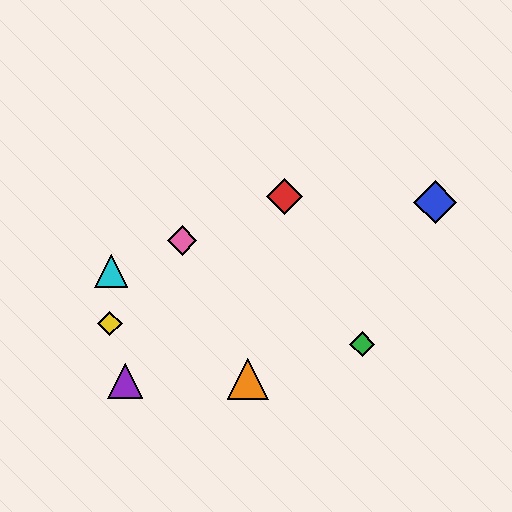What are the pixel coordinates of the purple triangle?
The purple triangle is at (125, 381).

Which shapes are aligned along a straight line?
The red diamond, the cyan triangle, the pink diamond are aligned along a straight line.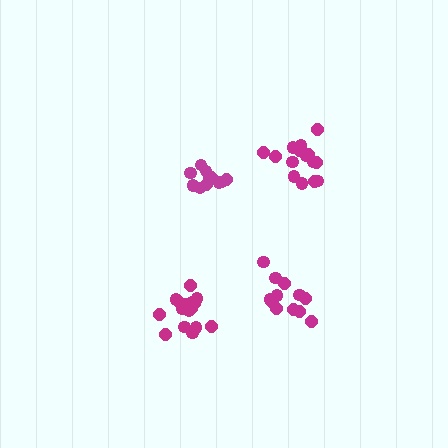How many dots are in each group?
Group 1: 16 dots, Group 2: 11 dots, Group 3: 12 dots, Group 4: 16 dots (55 total).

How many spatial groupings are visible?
There are 4 spatial groupings.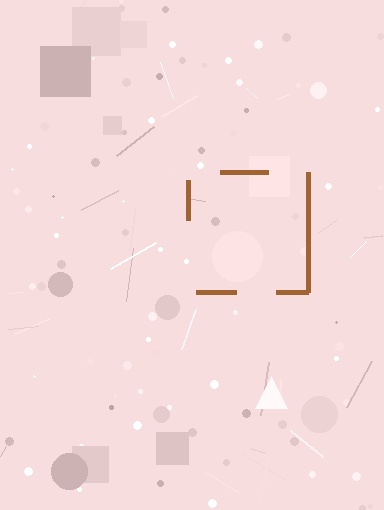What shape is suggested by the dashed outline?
The dashed outline suggests a square.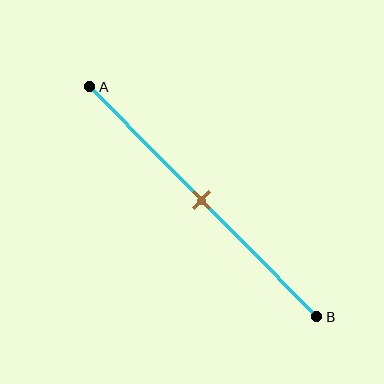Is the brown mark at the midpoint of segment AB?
Yes, the mark is approximately at the midpoint.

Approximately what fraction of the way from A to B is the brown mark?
The brown mark is approximately 50% of the way from A to B.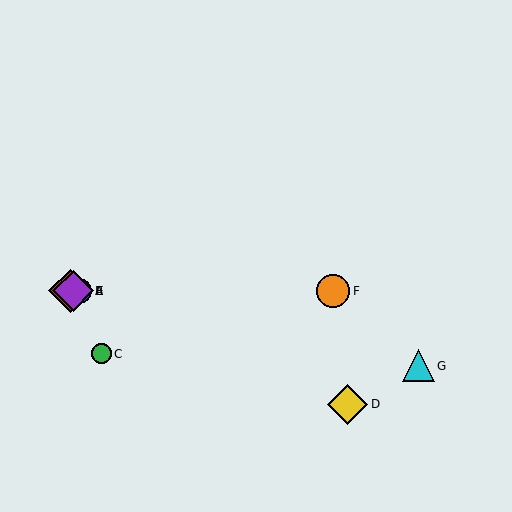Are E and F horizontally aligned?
Yes, both are at y≈291.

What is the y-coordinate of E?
Object E is at y≈291.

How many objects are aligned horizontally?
4 objects (A, B, E, F) are aligned horizontally.